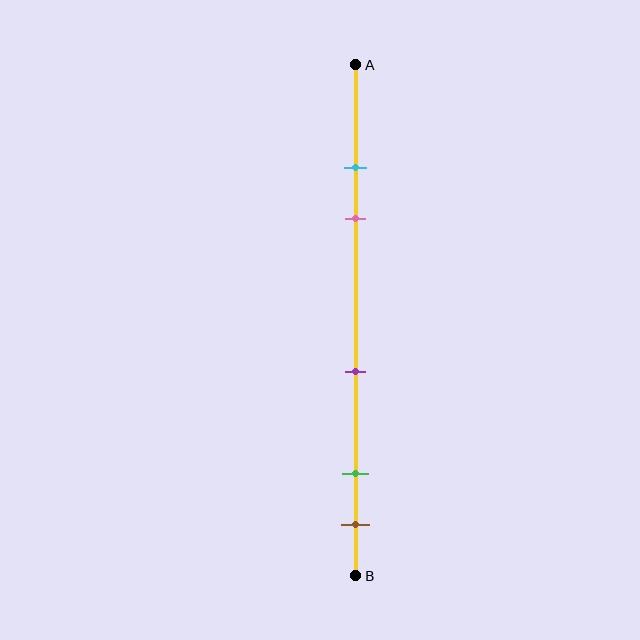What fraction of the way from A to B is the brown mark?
The brown mark is approximately 90% (0.9) of the way from A to B.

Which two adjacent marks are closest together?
The cyan and pink marks are the closest adjacent pair.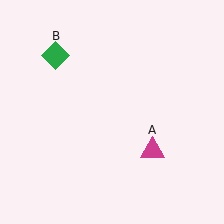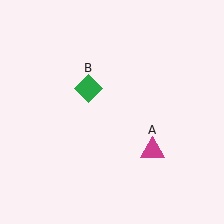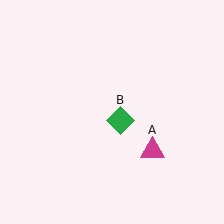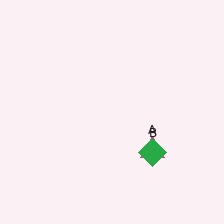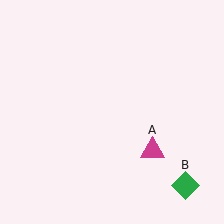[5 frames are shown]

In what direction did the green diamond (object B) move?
The green diamond (object B) moved down and to the right.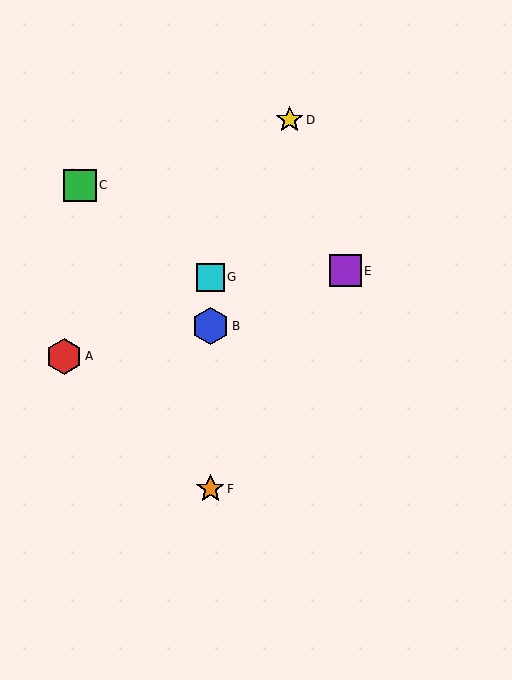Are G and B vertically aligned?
Yes, both are at x≈210.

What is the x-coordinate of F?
Object F is at x≈210.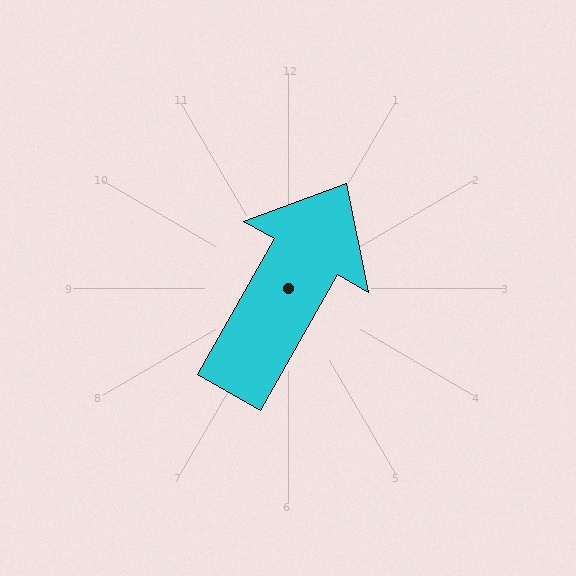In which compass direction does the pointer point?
Northeast.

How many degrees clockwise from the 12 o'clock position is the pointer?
Approximately 29 degrees.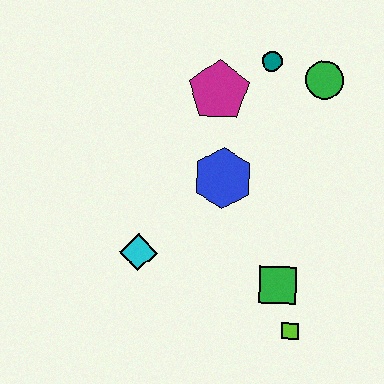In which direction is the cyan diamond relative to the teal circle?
The cyan diamond is below the teal circle.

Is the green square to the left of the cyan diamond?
No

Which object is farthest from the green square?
The teal circle is farthest from the green square.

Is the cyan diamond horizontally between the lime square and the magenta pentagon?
No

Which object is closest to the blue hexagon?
The magenta pentagon is closest to the blue hexagon.